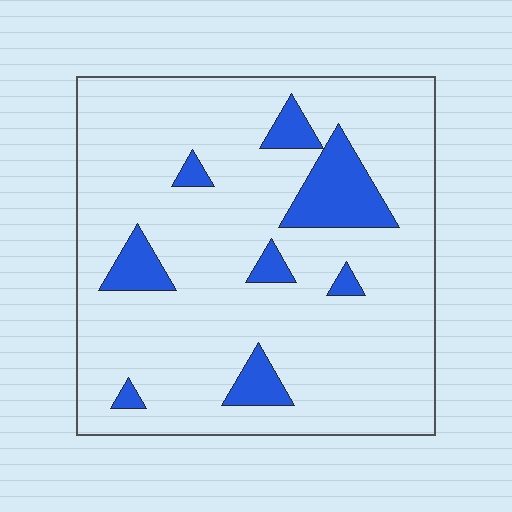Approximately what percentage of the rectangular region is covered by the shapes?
Approximately 15%.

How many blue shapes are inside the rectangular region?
8.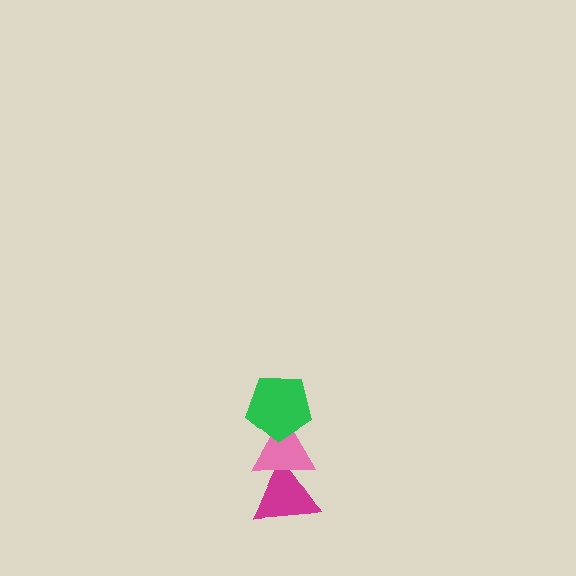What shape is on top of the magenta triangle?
The pink triangle is on top of the magenta triangle.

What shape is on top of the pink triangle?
The green pentagon is on top of the pink triangle.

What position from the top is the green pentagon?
The green pentagon is 1st from the top.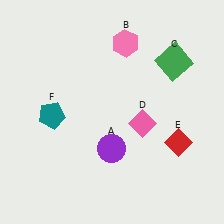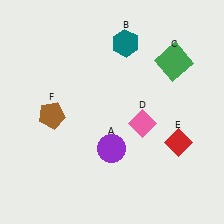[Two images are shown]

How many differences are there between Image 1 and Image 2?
There are 2 differences between the two images.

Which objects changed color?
B changed from pink to teal. F changed from teal to brown.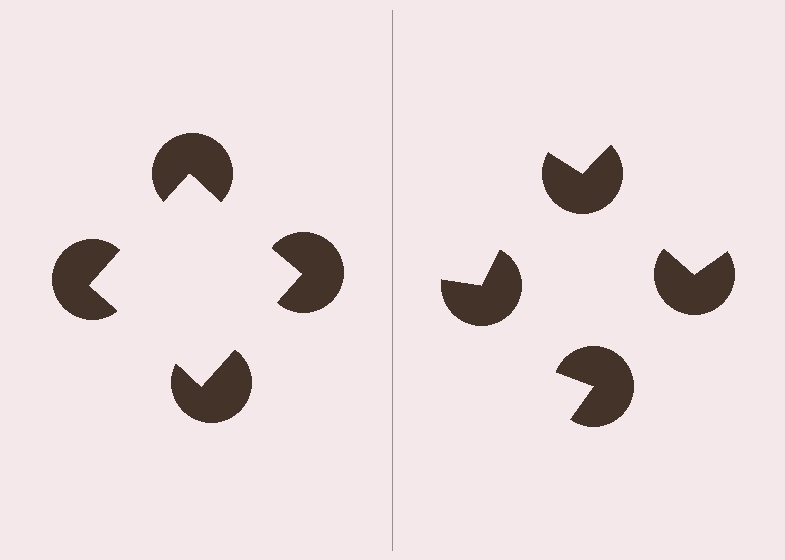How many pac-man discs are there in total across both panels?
8 — 4 on each side.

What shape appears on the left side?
An illusory square.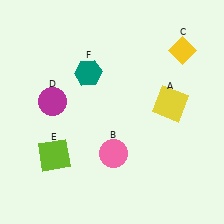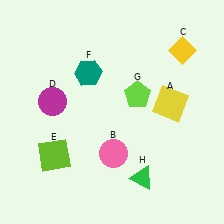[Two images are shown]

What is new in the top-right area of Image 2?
A lime pentagon (G) was added in the top-right area of Image 2.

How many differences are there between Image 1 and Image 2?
There are 2 differences between the two images.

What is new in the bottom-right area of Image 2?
A green triangle (H) was added in the bottom-right area of Image 2.